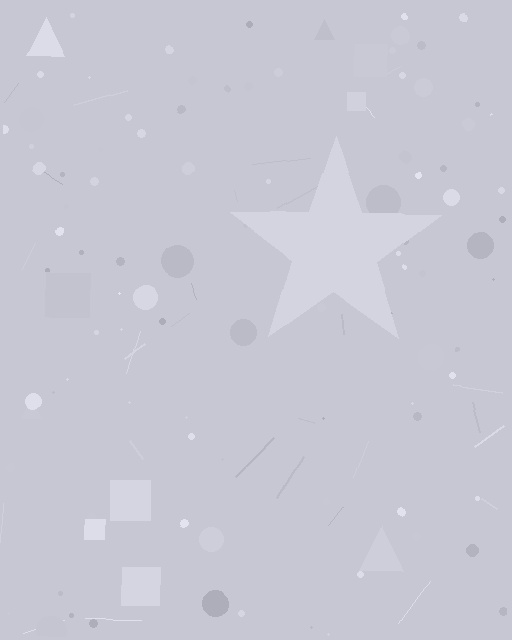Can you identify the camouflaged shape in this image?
The camouflaged shape is a star.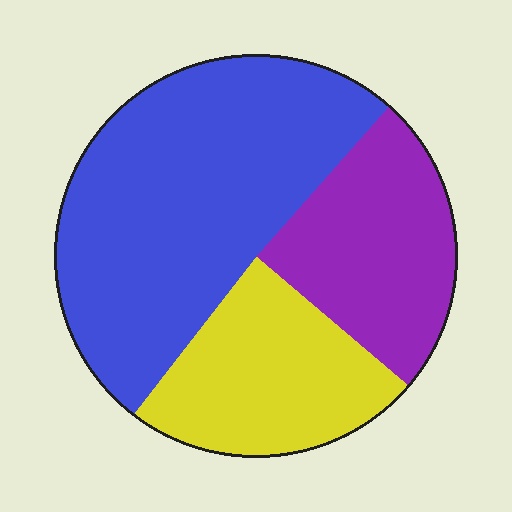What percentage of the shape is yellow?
Yellow covers 24% of the shape.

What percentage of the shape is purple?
Purple takes up about one quarter (1/4) of the shape.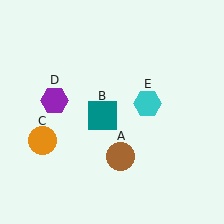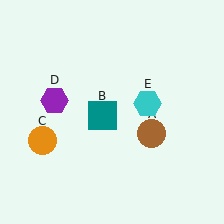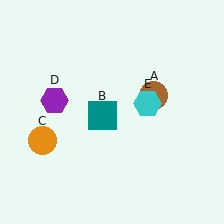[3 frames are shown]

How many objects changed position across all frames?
1 object changed position: brown circle (object A).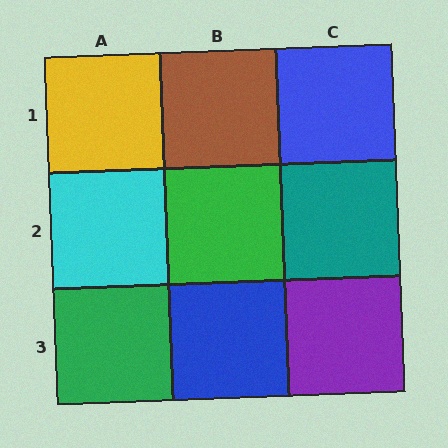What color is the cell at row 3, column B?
Blue.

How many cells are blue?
2 cells are blue.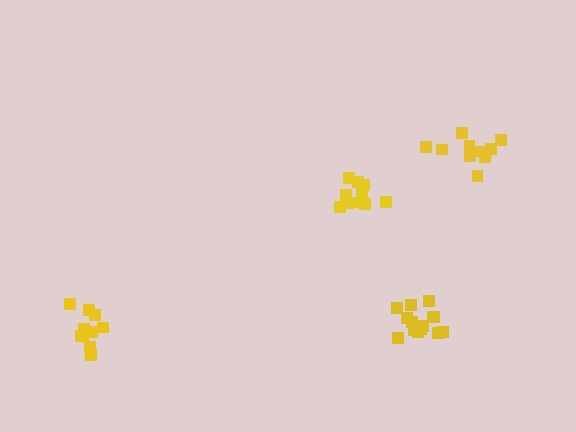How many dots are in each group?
Group 1: 11 dots, Group 2: 16 dots, Group 3: 10 dots, Group 4: 10 dots (47 total).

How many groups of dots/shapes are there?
There are 4 groups.